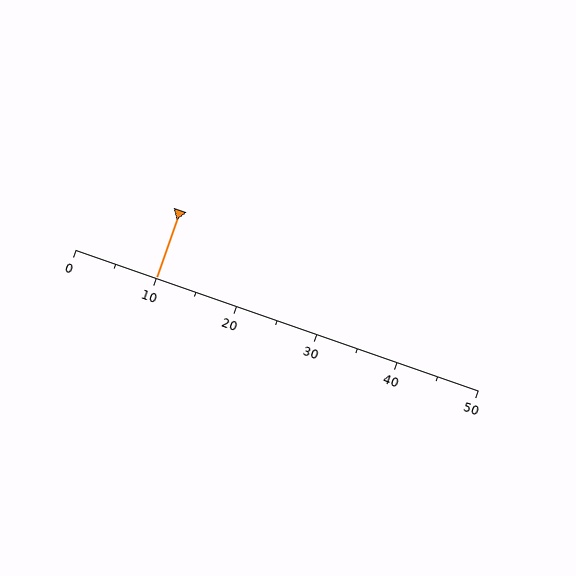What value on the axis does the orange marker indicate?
The marker indicates approximately 10.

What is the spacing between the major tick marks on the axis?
The major ticks are spaced 10 apart.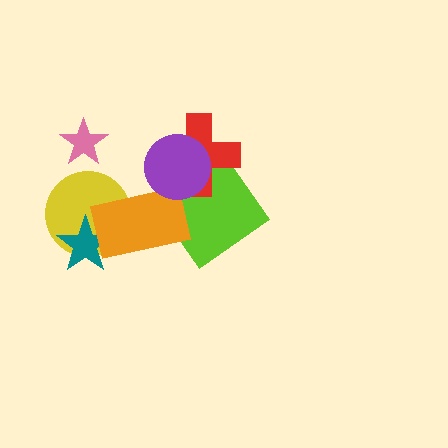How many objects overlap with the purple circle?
3 objects overlap with the purple circle.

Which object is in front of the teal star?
The orange rectangle is in front of the teal star.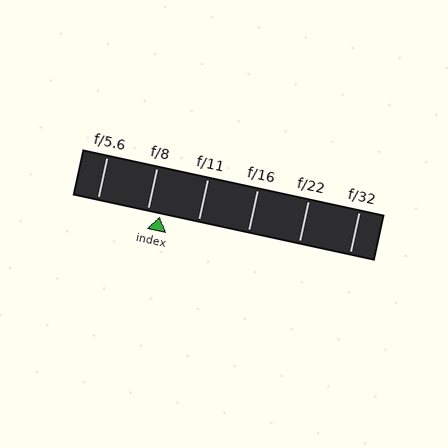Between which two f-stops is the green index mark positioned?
The index mark is between f/8 and f/11.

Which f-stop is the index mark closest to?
The index mark is closest to f/8.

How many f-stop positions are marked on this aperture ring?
There are 6 f-stop positions marked.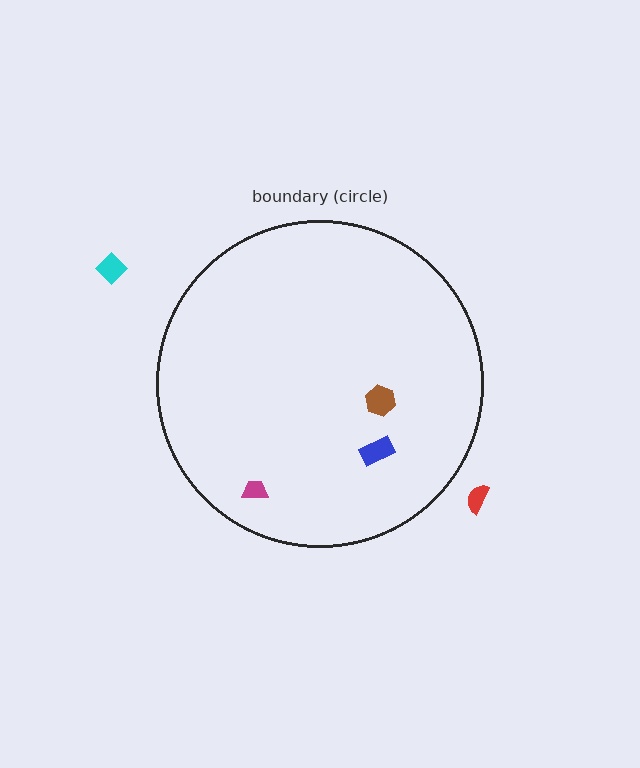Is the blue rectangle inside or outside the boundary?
Inside.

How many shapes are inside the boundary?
3 inside, 2 outside.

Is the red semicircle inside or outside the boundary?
Outside.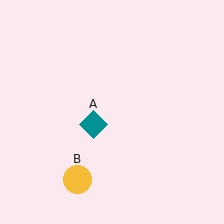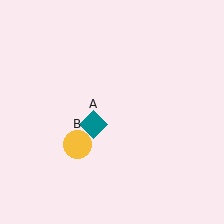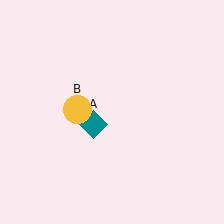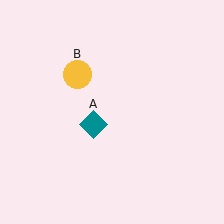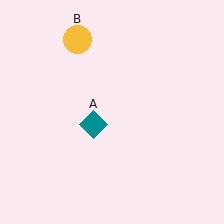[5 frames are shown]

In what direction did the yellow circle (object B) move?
The yellow circle (object B) moved up.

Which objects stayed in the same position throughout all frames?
Teal diamond (object A) remained stationary.